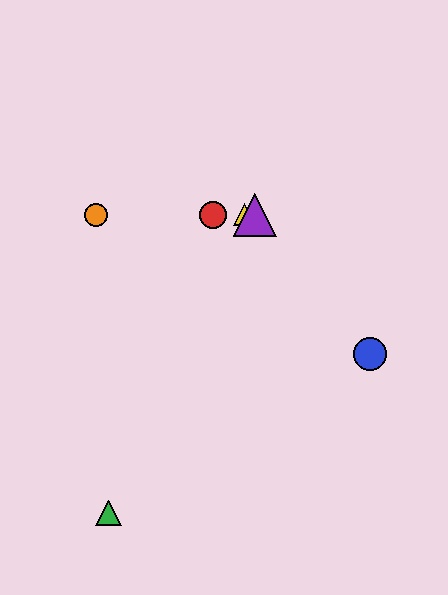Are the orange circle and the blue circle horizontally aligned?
No, the orange circle is at y≈215 and the blue circle is at y≈354.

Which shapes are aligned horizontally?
The red circle, the yellow triangle, the purple triangle, the orange circle are aligned horizontally.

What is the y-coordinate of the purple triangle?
The purple triangle is at y≈215.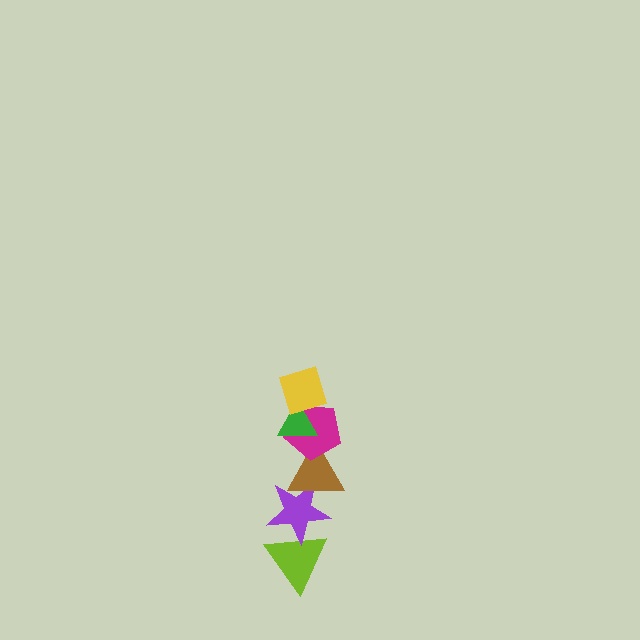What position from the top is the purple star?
The purple star is 5th from the top.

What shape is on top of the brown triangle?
The magenta pentagon is on top of the brown triangle.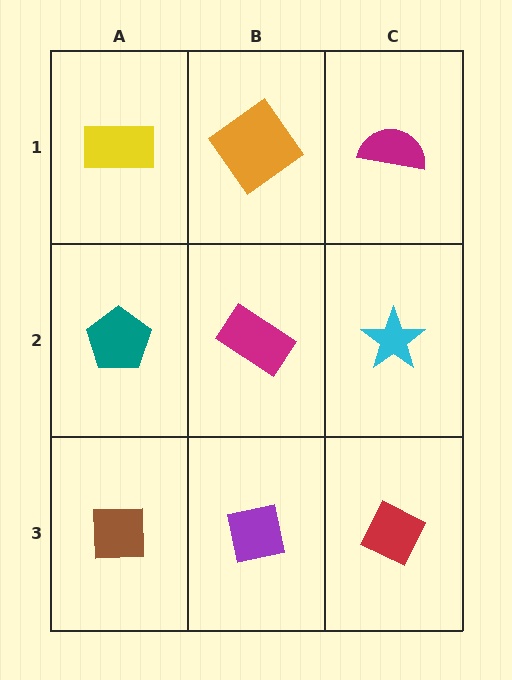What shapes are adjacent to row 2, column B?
An orange diamond (row 1, column B), a purple square (row 3, column B), a teal pentagon (row 2, column A), a cyan star (row 2, column C).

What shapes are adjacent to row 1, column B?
A magenta rectangle (row 2, column B), a yellow rectangle (row 1, column A), a magenta semicircle (row 1, column C).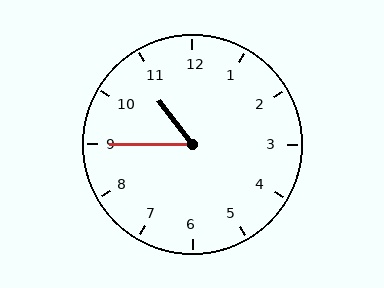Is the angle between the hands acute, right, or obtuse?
It is acute.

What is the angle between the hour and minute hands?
Approximately 52 degrees.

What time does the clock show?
10:45.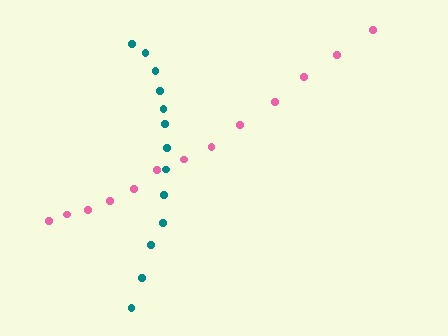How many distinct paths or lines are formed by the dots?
There are 2 distinct paths.